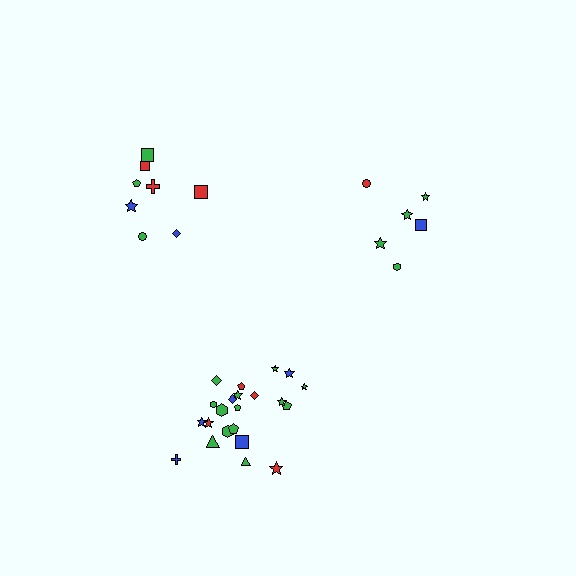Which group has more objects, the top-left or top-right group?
The top-left group.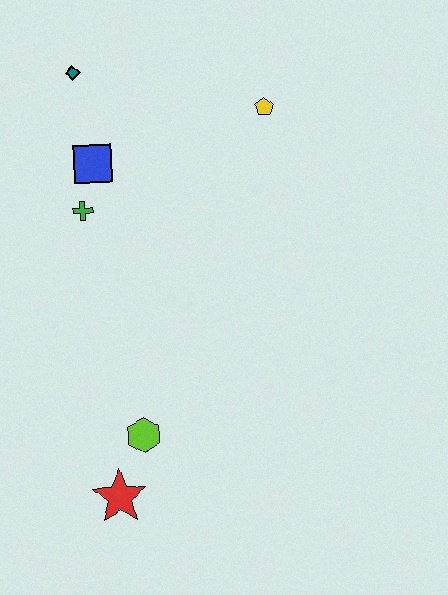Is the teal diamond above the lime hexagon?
Yes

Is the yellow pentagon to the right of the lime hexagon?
Yes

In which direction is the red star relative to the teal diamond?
The red star is below the teal diamond.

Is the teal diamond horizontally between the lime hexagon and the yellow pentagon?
No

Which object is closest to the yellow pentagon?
The blue square is closest to the yellow pentagon.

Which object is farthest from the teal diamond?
The red star is farthest from the teal diamond.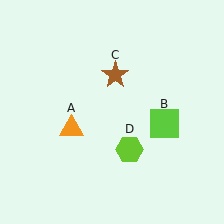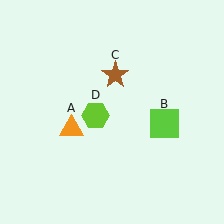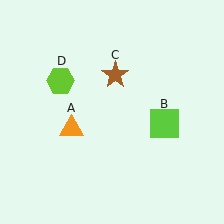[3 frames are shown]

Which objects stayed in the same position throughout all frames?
Orange triangle (object A) and lime square (object B) and brown star (object C) remained stationary.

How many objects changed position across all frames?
1 object changed position: lime hexagon (object D).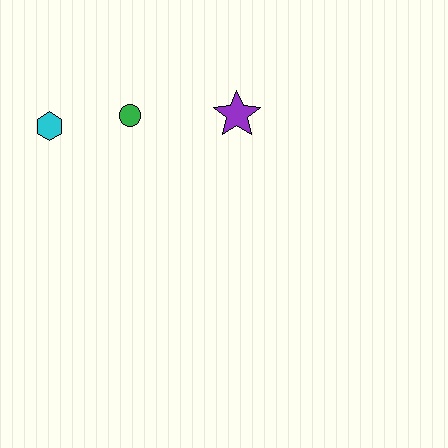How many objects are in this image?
There are 3 objects.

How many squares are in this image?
There are no squares.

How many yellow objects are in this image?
There are no yellow objects.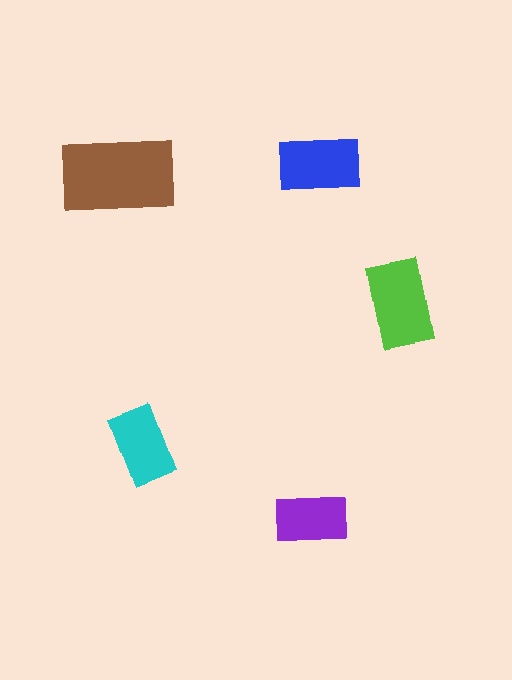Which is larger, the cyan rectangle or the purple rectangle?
The cyan one.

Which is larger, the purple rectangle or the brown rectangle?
The brown one.